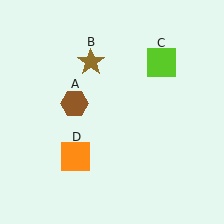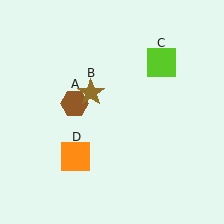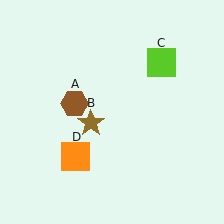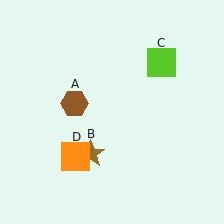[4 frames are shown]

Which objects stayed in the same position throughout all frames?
Brown hexagon (object A) and lime square (object C) and orange square (object D) remained stationary.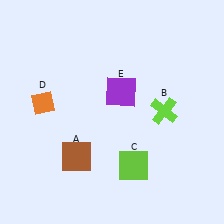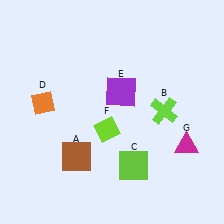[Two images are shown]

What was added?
A lime diamond (F), a magenta triangle (G) were added in Image 2.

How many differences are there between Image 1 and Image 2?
There are 2 differences between the two images.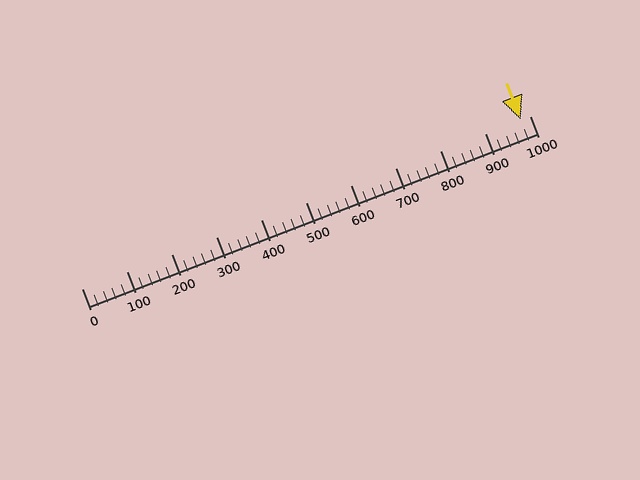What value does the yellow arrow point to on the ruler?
The yellow arrow points to approximately 980.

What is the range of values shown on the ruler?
The ruler shows values from 0 to 1000.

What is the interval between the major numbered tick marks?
The major tick marks are spaced 100 units apart.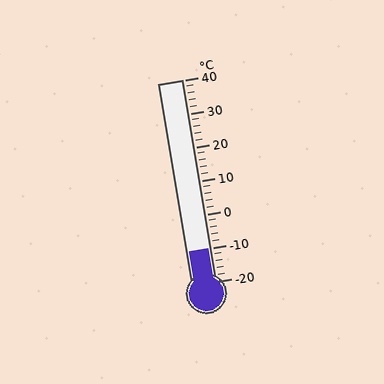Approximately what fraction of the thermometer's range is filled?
The thermometer is filled to approximately 15% of its range.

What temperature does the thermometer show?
The thermometer shows approximately -10°C.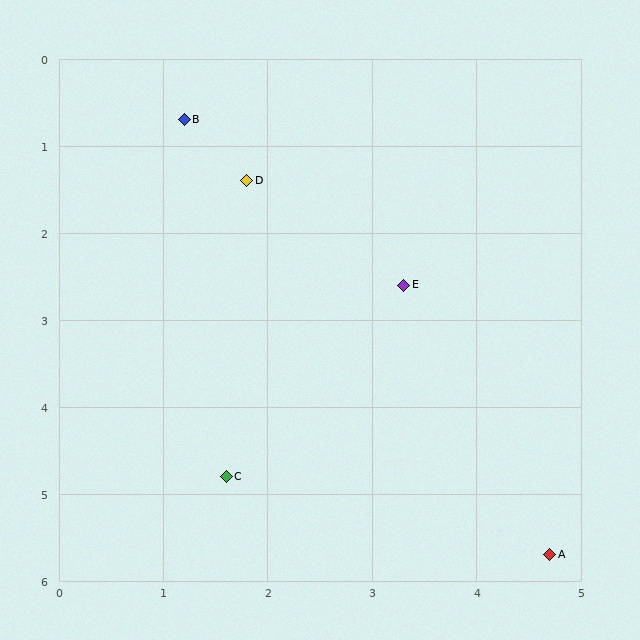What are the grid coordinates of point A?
Point A is at approximately (4.7, 5.7).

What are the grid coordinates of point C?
Point C is at approximately (1.6, 4.8).